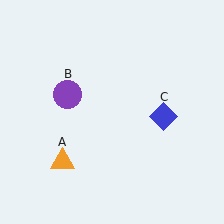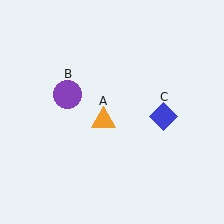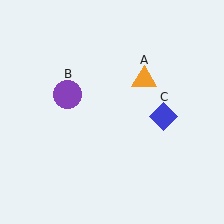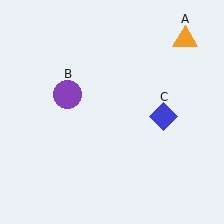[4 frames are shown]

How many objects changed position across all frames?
1 object changed position: orange triangle (object A).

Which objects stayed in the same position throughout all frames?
Purple circle (object B) and blue diamond (object C) remained stationary.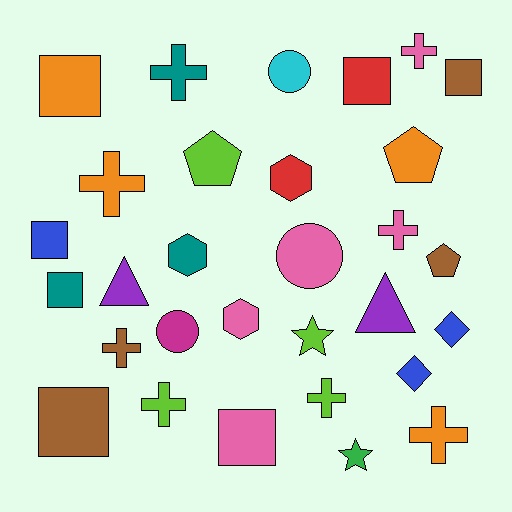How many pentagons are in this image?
There are 3 pentagons.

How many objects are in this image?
There are 30 objects.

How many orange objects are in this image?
There are 4 orange objects.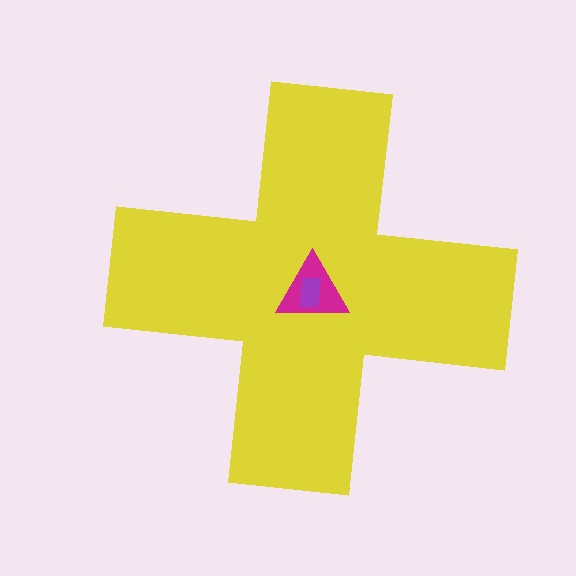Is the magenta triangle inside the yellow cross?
Yes.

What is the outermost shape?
The yellow cross.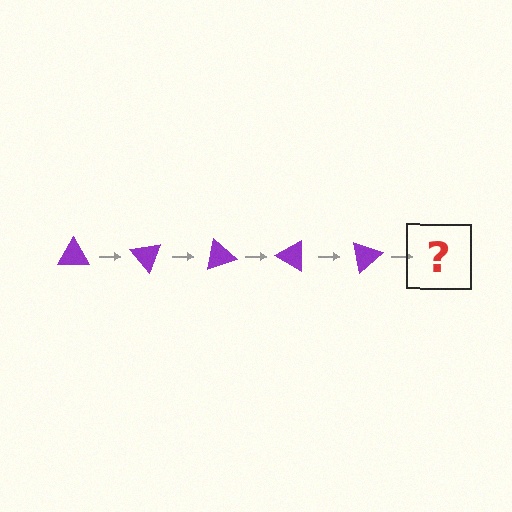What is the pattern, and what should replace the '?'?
The pattern is that the triangle rotates 50 degrees each step. The '?' should be a purple triangle rotated 250 degrees.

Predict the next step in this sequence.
The next step is a purple triangle rotated 250 degrees.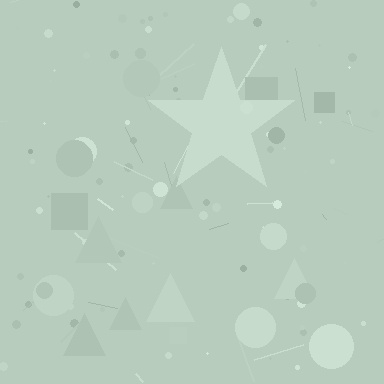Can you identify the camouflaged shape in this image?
The camouflaged shape is a star.